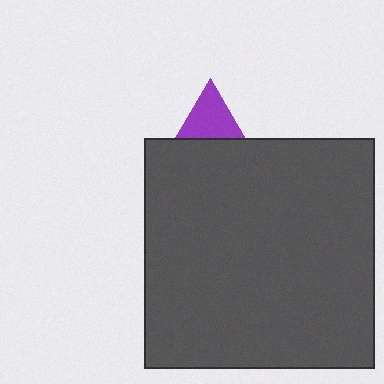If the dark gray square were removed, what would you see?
You would see the complete purple triangle.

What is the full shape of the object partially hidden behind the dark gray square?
The partially hidden object is a purple triangle.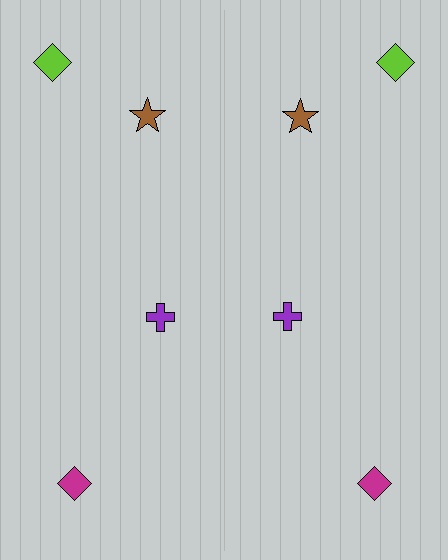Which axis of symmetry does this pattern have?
The pattern has a vertical axis of symmetry running through the center of the image.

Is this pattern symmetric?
Yes, this pattern has bilateral (reflection) symmetry.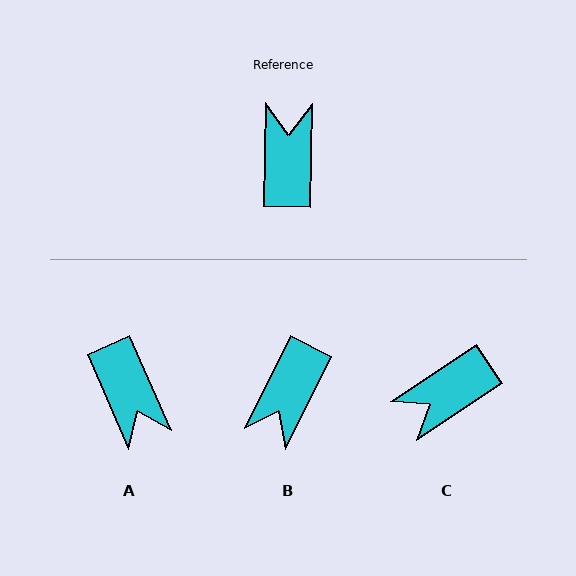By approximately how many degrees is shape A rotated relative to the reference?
Approximately 155 degrees clockwise.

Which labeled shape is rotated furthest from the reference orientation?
B, about 155 degrees away.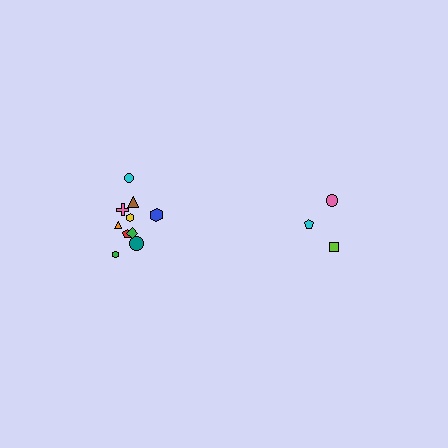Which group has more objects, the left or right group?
The left group.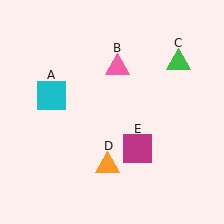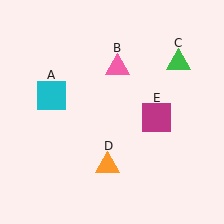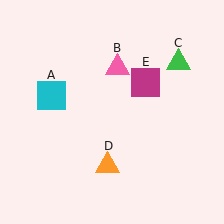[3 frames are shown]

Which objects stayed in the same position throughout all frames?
Cyan square (object A) and pink triangle (object B) and green triangle (object C) and orange triangle (object D) remained stationary.